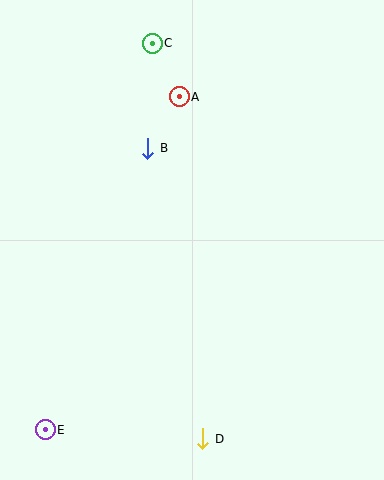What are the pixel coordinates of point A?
Point A is at (179, 97).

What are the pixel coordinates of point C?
Point C is at (152, 43).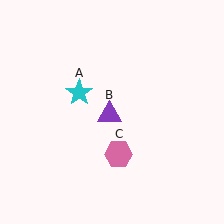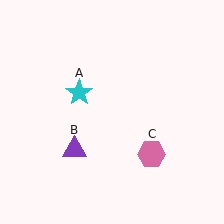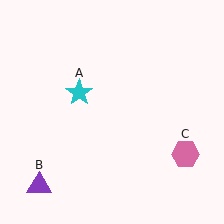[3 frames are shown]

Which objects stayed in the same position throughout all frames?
Cyan star (object A) remained stationary.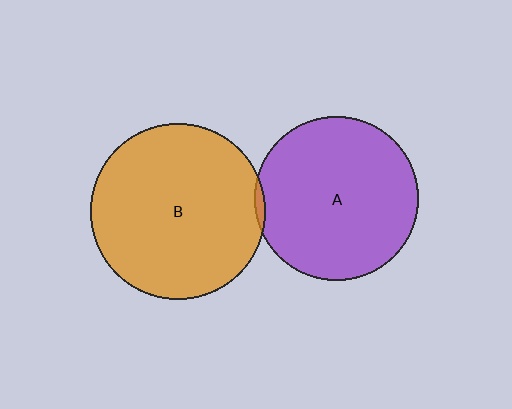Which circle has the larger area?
Circle B (orange).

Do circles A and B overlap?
Yes.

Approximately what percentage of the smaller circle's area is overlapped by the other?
Approximately 5%.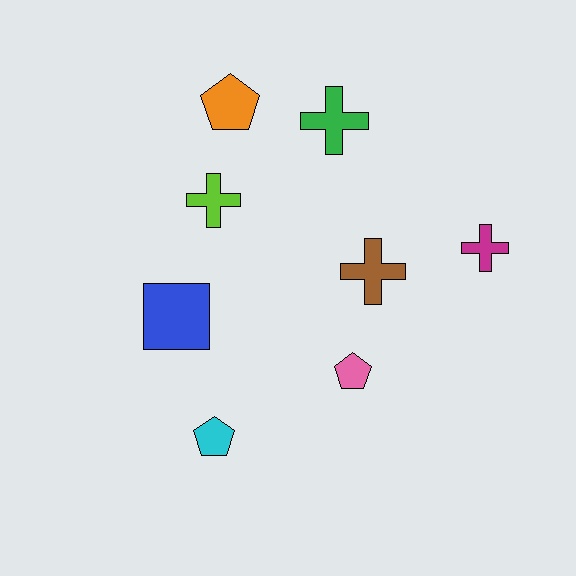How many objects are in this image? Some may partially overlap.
There are 8 objects.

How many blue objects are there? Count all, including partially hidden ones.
There is 1 blue object.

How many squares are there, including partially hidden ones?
There is 1 square.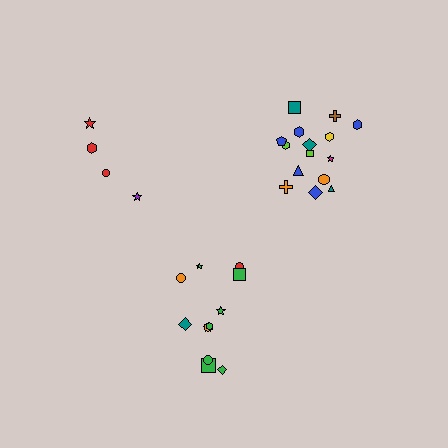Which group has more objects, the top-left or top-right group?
The top-right group.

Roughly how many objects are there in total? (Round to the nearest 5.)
Roughly 30 objects in total.